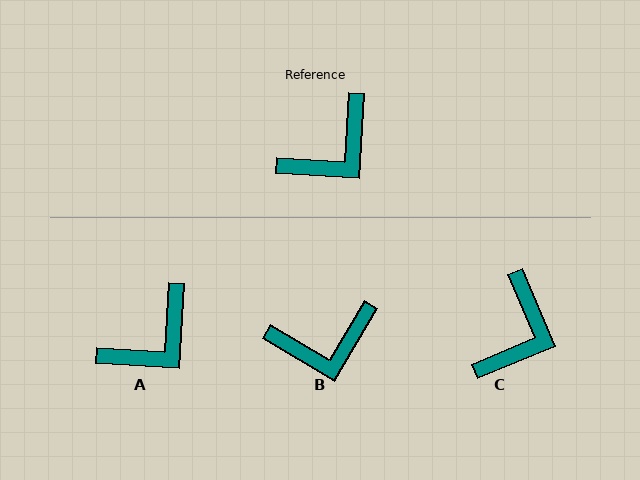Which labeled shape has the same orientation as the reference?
A.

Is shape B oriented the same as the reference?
No, it is off by about 27 degrees.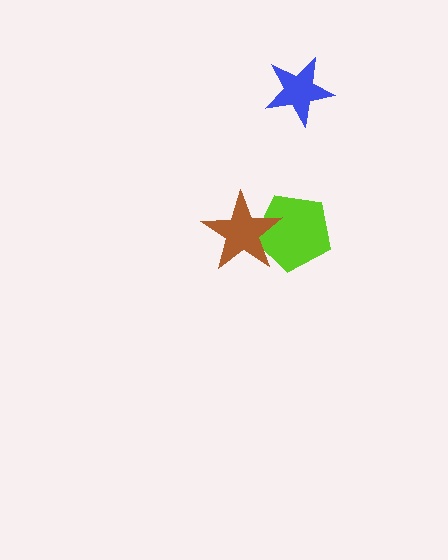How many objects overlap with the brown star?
1 object overlaps with the brown star.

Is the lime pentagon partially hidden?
Yes, it is partially covered by another shape.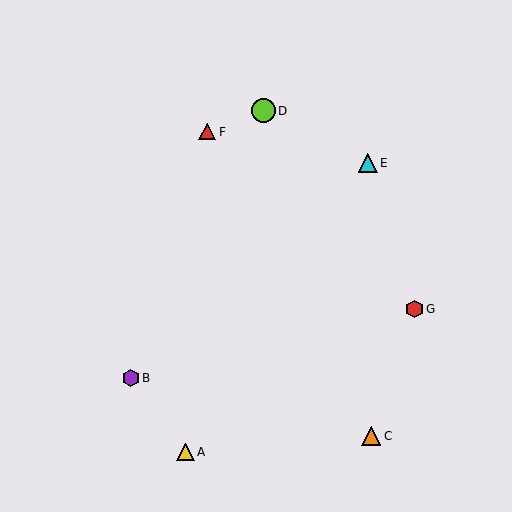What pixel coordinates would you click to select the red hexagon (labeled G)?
Click at (414, 309) to select the red hexagon G.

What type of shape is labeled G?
Shape G is a red hexagon.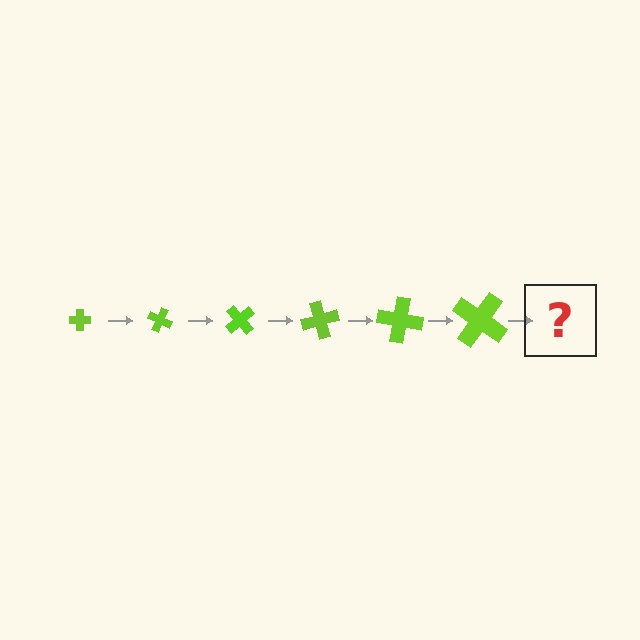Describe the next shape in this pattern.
It should be a cross, larger than the previous one and rotated 150 degrees from the start.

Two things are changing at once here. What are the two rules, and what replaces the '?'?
The two rules are that the cross grows larger each step and it rotates 25 degrees each step. The '?' should be a cross, larger than the previous one and rotated 150 degrees from the start.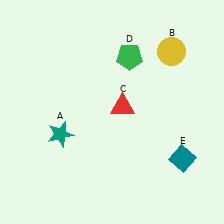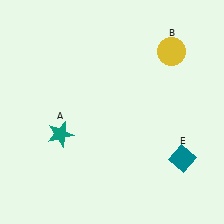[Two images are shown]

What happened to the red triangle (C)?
The red triangle (C) was removed in Image 2. It was in the top-right area of Image 1.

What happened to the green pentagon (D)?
The green pentagon (D) was removed in Image 2. It was in the top-right area of Image 1.